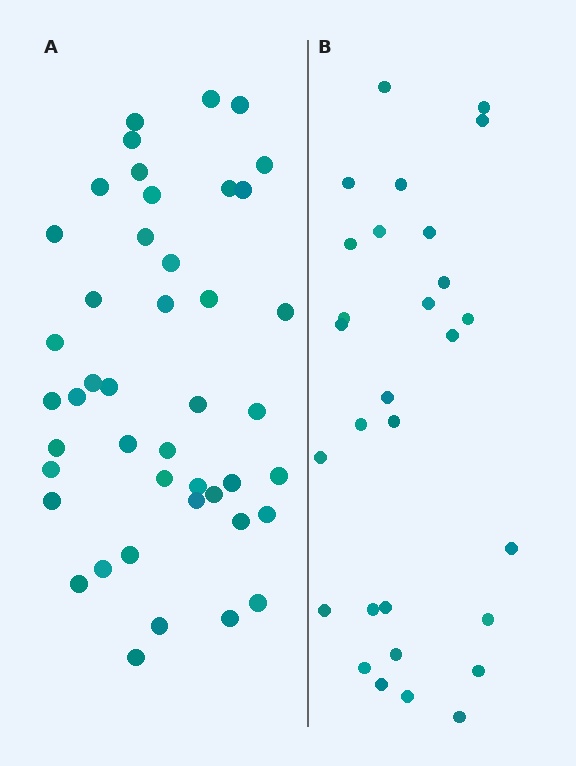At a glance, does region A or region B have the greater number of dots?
Region A (the left region) has more dots.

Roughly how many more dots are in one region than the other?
Region A has approximately 15 more dots than region B.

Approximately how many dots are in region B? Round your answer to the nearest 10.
About 30 dots. (The exact count is 29, which rounds to 30.)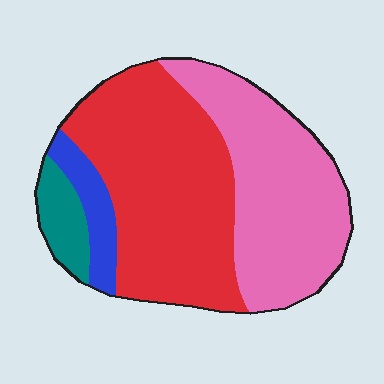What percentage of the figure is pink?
Pink covers 38% of the figure.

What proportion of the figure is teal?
Teal covers around 5% of the figure.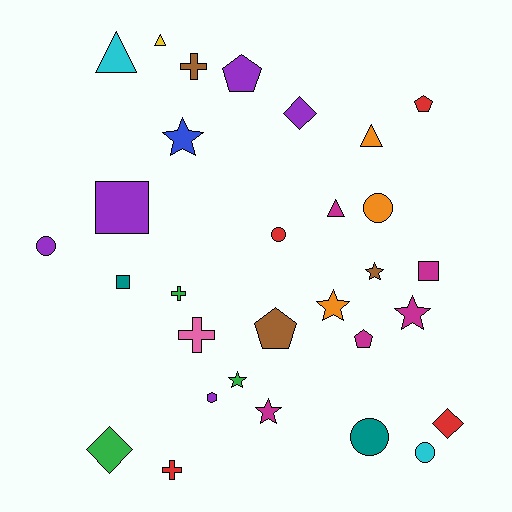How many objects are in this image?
There are 30 objects.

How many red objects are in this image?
There are 4 red objects.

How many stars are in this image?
There are 6 stars.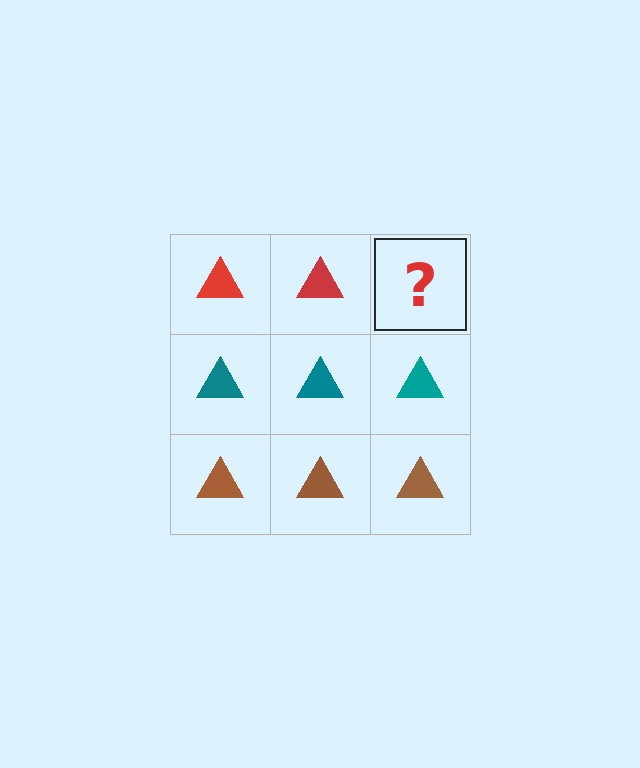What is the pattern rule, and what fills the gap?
The rule is that each row has a consistent color. The gap should be filled with a red triangle.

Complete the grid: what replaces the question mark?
The question mark should be replaced with a red triangle.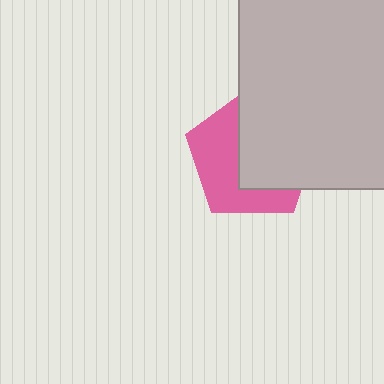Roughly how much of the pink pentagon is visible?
About half of it is visible (roughly 47%).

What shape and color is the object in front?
The object in front is a light gray rectangle.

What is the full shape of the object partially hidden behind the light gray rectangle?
The partially hidden object is a pink pentagon.